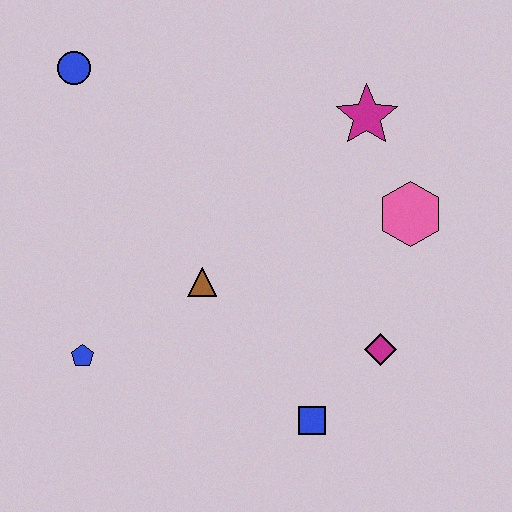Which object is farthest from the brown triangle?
The blue circle is farthest from the brown triangle.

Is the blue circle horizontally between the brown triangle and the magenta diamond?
No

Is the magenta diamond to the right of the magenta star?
Yes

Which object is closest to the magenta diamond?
The blue square is closest to the magenta diamond.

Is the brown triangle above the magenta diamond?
Yes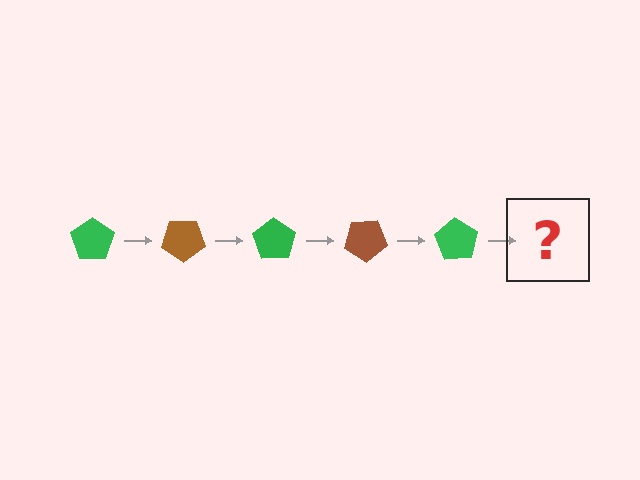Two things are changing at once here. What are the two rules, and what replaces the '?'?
The two rules are that it rotates 35 degrees each step and the color cycles through green and brown. The '?' should be a brown pentagon, rotated 175 degrees from the start.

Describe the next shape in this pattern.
It should be a brown pentagon, rotated 175 degrees from the start.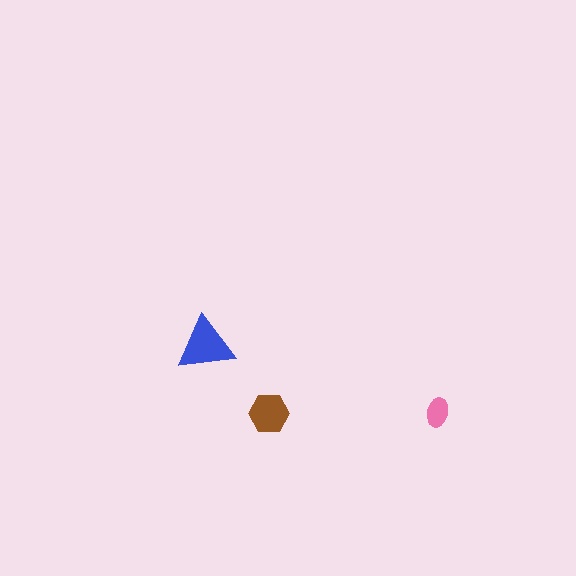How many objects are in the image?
There are 3 objects in the image.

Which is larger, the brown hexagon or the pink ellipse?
The brown hexagon.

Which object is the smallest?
The pink ellipse.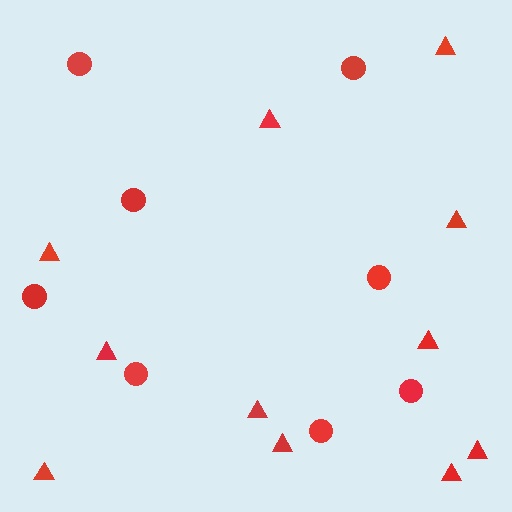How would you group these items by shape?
There are 2 groups: one group of circles (8) and one group of triangles (11).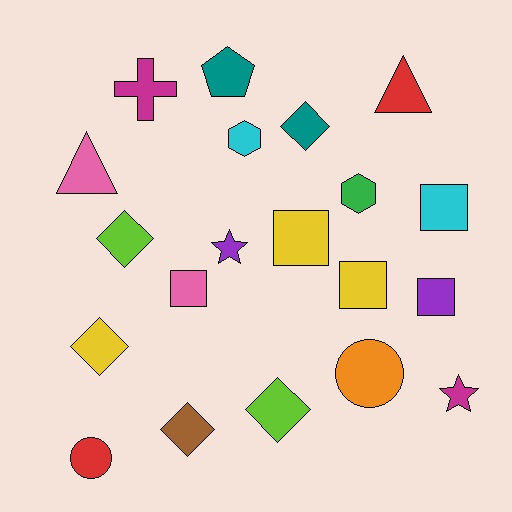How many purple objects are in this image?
There are 2 purple objects.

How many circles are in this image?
There are 2 circles.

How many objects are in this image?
There are 20 objects.